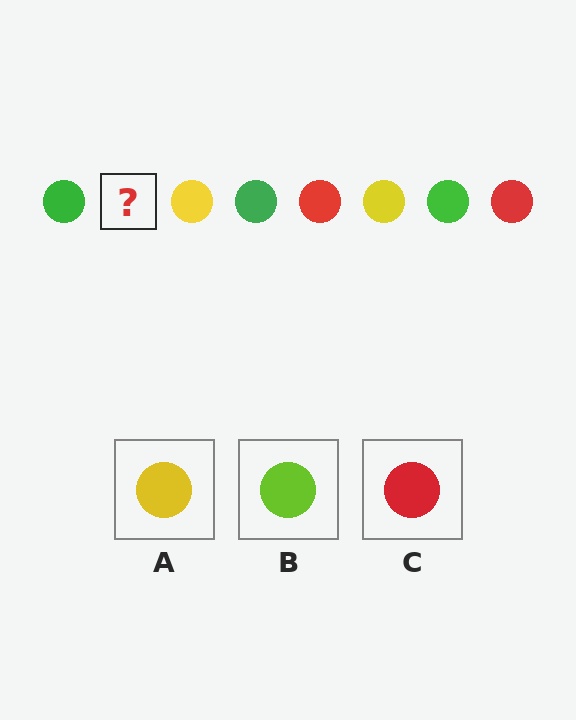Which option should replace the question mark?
Option C.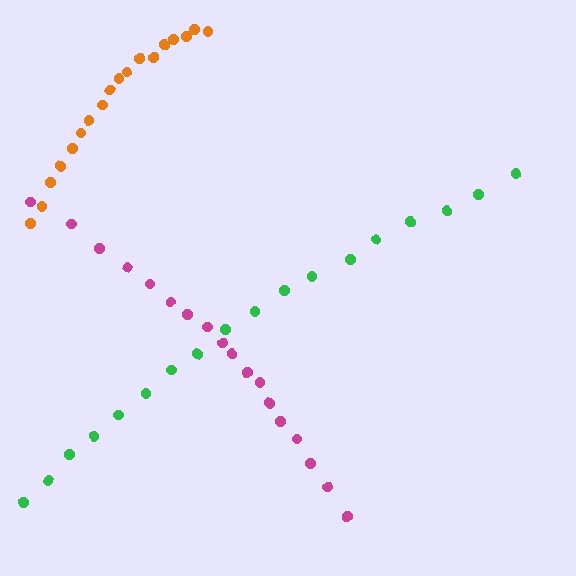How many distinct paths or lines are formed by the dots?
There are 3 distinct paths.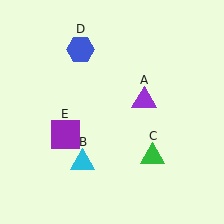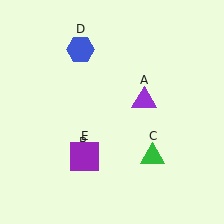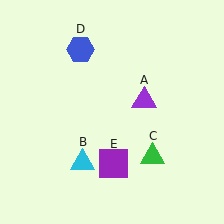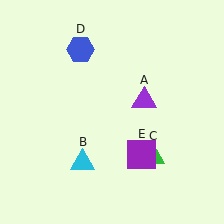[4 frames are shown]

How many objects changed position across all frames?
1 object changed position: purple square (object E).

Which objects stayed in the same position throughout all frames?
Purple triangle (object A) and cyan triangle (object B) and green triangle (object C) and blue hexagon (object D) remained stationary.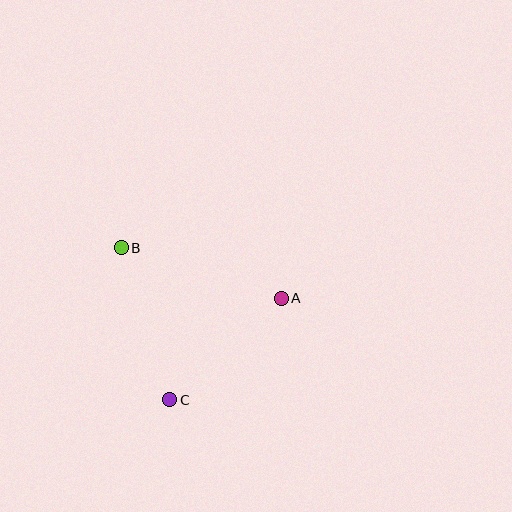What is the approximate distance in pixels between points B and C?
The distance between B and C is approximately 160 pixels.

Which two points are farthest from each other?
Points A and B are farthest from each other.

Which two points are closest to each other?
Points A and C are closest to each other.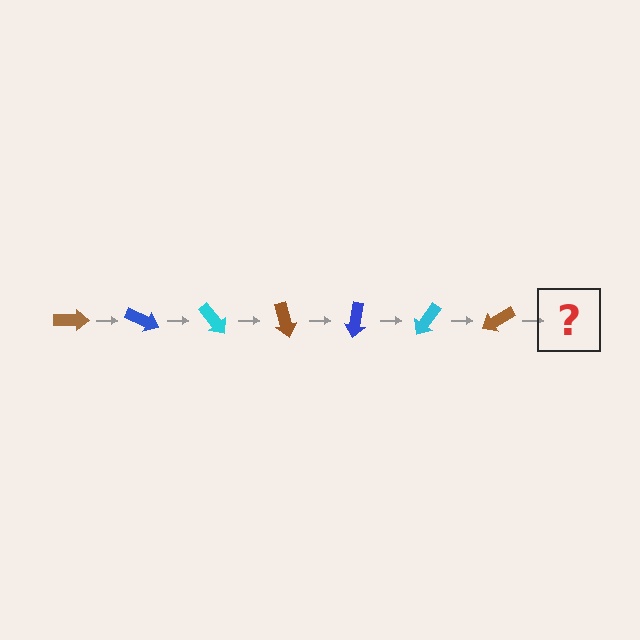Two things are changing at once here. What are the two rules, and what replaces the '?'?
The two rules are that it rotates 25 degrees each step and the color cycles through brown, blue, and cyan. The '?' should be a blue arrow, rotated 175 degrees from the start.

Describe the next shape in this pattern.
It should be a blue arrow, rotated 175 degrees from the start.